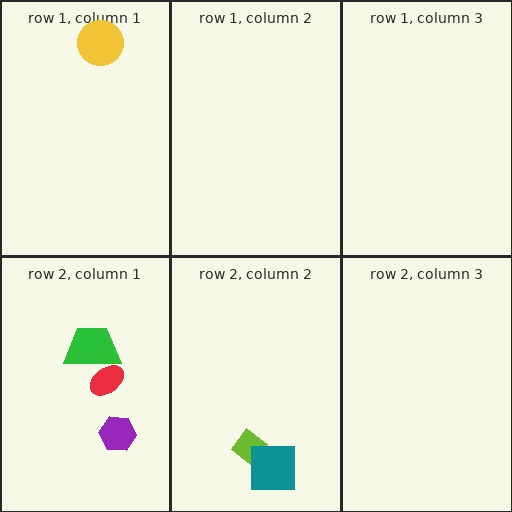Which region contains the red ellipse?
The row 2, column 1 region.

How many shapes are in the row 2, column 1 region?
3.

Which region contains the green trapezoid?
The row 2, column 1 region.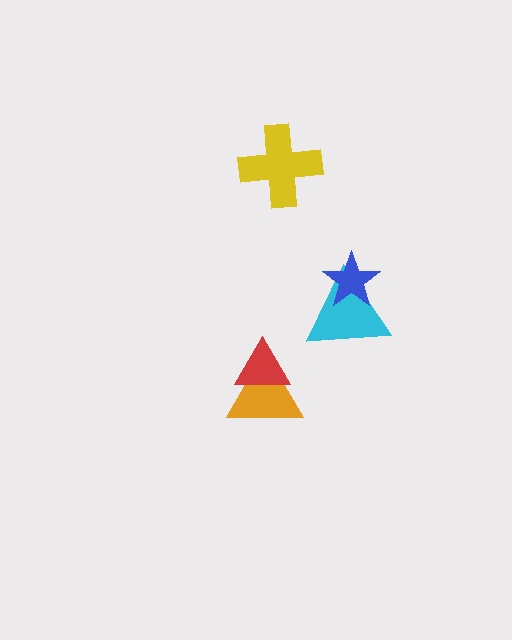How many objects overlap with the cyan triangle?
1 object overlaps with the cyan triangle.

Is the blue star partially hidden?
No, no other shape covers it.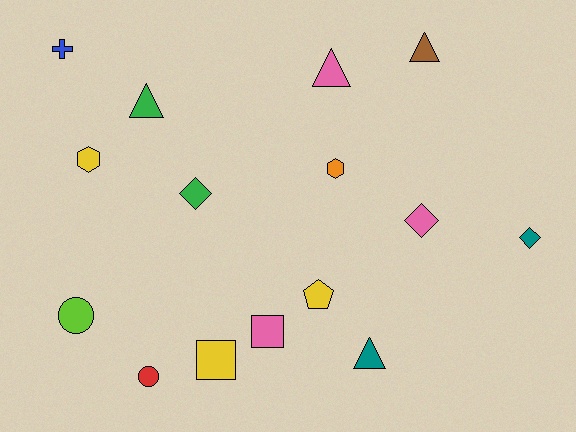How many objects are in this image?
There are 15 objects.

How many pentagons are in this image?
There is 1 pentagon.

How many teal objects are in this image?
There are 2 teal objects.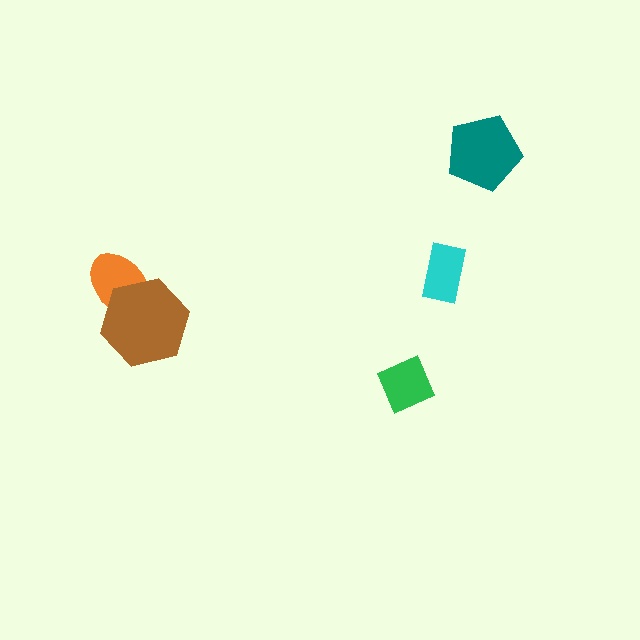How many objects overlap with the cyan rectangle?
0 objects overlap with the cyan rectangle.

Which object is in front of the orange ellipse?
The brown hexagon is in front of the orange ellipse.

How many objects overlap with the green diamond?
0 objects overlap with the green diamond.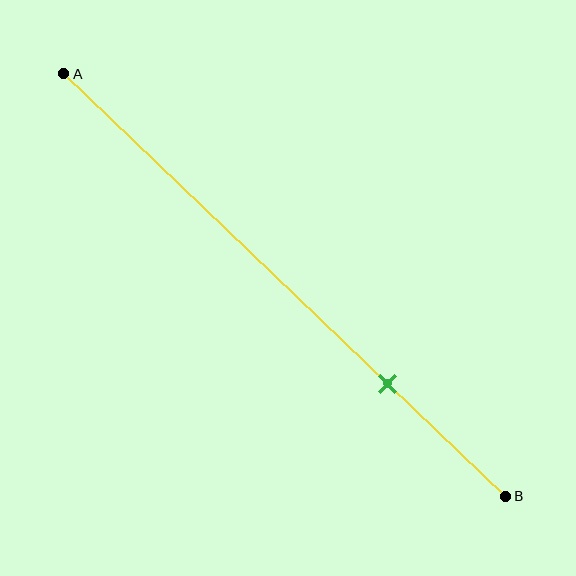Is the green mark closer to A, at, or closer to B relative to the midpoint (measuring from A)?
The green mark is closer to point B than the midpoint of segment AB.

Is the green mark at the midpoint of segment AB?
No, the mark is at about 75% from A, not at the 50% midpoint.